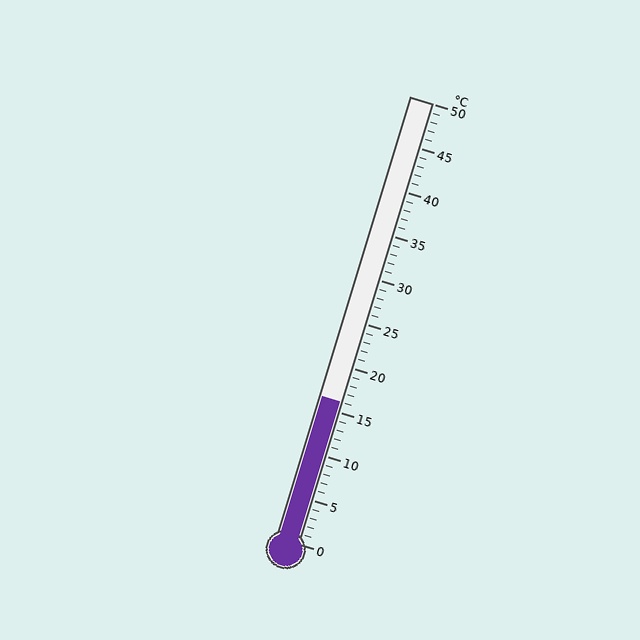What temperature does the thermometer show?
The thermometer shows approximately 16°C.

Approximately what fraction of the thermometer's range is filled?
The thermometer is filled to approximately 30% of its range.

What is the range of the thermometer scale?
The thermometer scale ranges from 0°C to 50°C.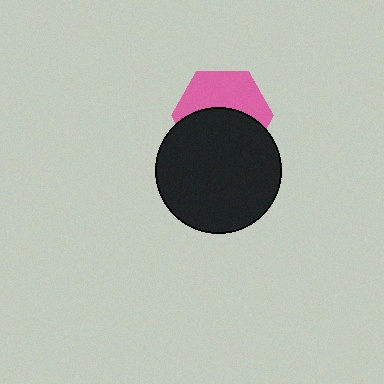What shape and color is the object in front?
The object in front is a black circle.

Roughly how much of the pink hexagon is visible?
About half of it is visible (roughly 47%).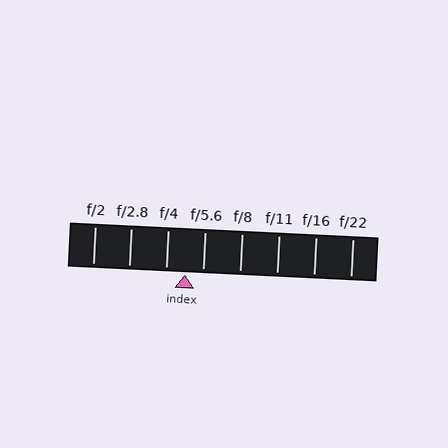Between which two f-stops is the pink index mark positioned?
The index mark is between f/4 and f/5.6.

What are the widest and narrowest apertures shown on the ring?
The widest aperture shown is f/2 and the narrowest is f/22.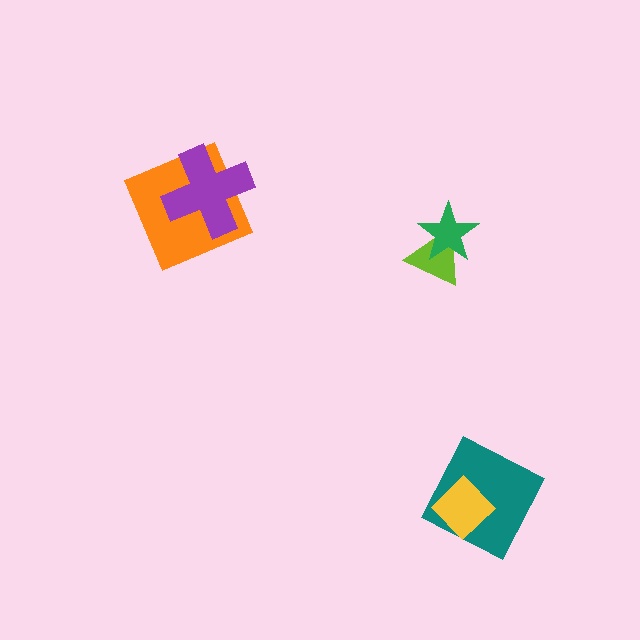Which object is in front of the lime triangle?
The green star is in front of the lime triangle.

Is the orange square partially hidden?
Yes, it is partially covered by another shape.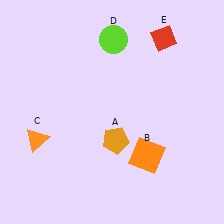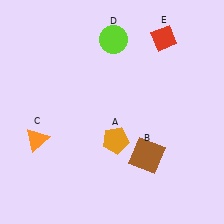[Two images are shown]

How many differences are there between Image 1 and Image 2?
There is 1 difference between the two images.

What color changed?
The square (B) changed from orange in Image 1 to brown in Image 2.